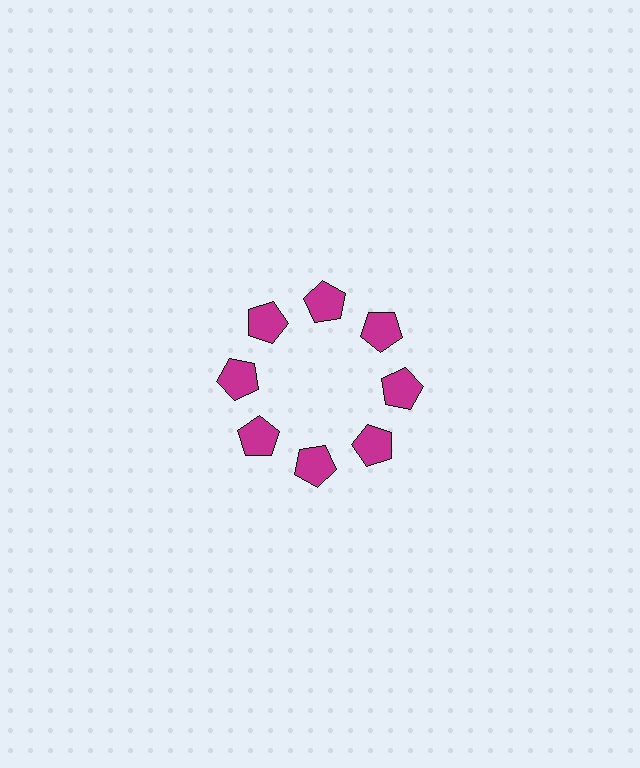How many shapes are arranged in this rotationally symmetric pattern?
There are 8 shapes, arranged in 8 groups of 1.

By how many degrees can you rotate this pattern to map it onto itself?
The pattern maps onto itself every 45 degrees of rotation.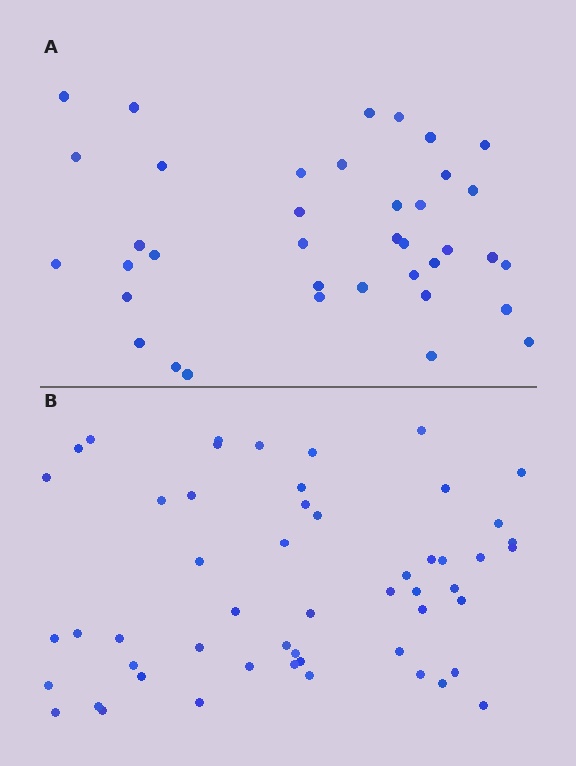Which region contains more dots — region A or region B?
Region B (the bottom region) has more dots.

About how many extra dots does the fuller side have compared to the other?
Region B has approximately 15 more dots than region A.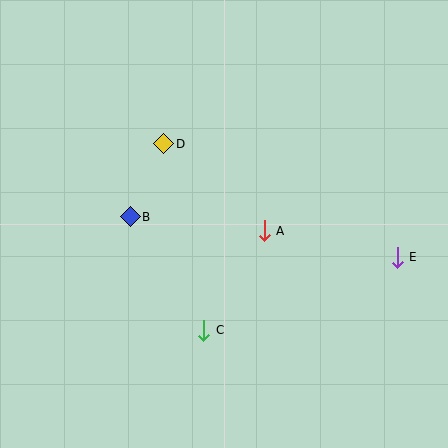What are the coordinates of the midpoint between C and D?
The midpoint between C and D is at (184, 237).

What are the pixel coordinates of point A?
Point A is at (264, 231).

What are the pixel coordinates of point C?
Point C is at (204, 330).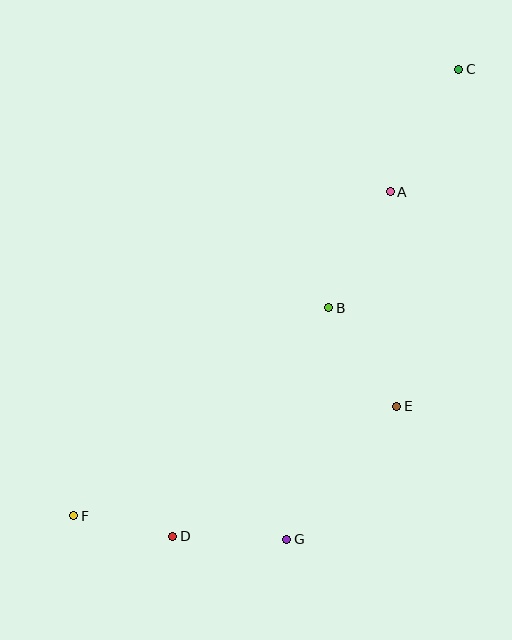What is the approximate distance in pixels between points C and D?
The distance between C and D is approximately 548 pixels.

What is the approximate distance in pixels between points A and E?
The distance between A and E is approximately 215 pixels.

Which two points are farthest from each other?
Points C and F are farthest from each other.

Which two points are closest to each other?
Points D and F are closest to each other.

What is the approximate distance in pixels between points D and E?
The distance between D and E is approximately 259 pixels.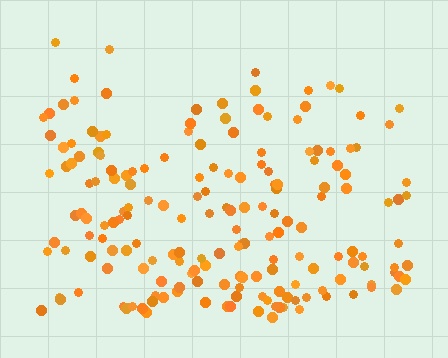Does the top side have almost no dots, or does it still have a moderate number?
Still a moderate number, just noticeably fewer than the bottom.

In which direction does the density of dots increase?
From top to bottom, with the bottom side densest.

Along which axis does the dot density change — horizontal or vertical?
Vertical.